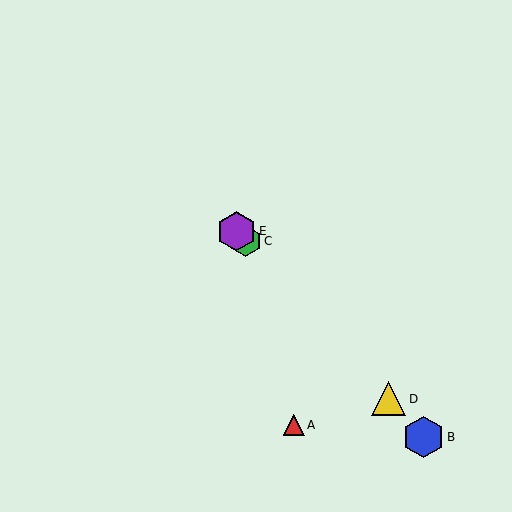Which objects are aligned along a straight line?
Objects B, C, D, E are aligned along a straight line.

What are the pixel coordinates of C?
Object C is at (245, 241).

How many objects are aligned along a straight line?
4 objects (B, C, D, E) are aligned along a straight line.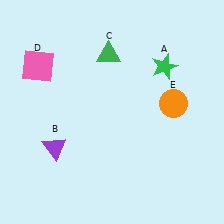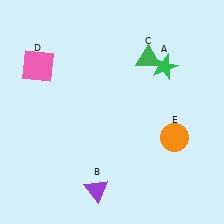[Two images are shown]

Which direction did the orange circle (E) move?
The orange circle (E) moved down.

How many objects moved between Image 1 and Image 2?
3 objects moved between the two images.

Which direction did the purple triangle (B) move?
The purple triangle (B) moved down.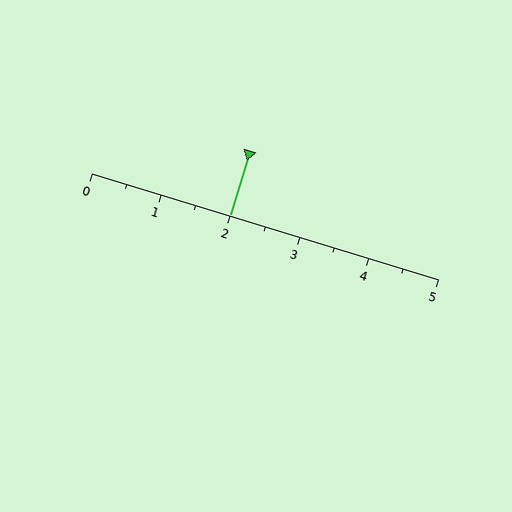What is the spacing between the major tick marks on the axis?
The major ticks are spaced 1 apart.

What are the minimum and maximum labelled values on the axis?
The axis runs from 0 to 5.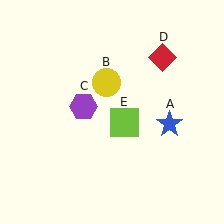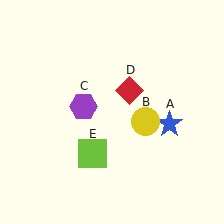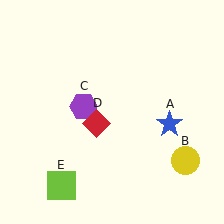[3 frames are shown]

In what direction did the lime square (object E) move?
The lime square (object E) moved down and to the left.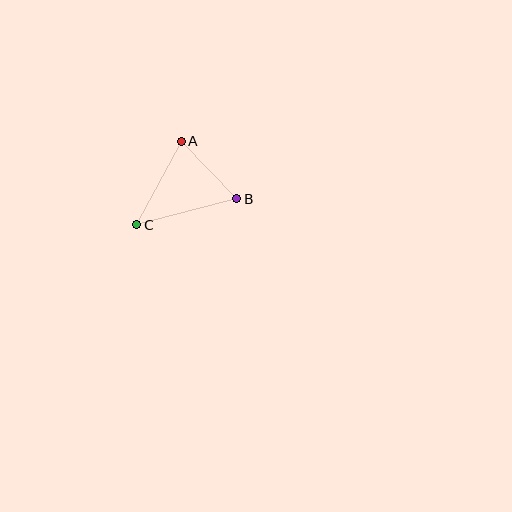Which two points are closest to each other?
Points A and B are closest to each other.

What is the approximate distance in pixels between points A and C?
The distance between A and C is approximately 95 pixels.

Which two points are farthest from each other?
Points B and C are farthest from each other.